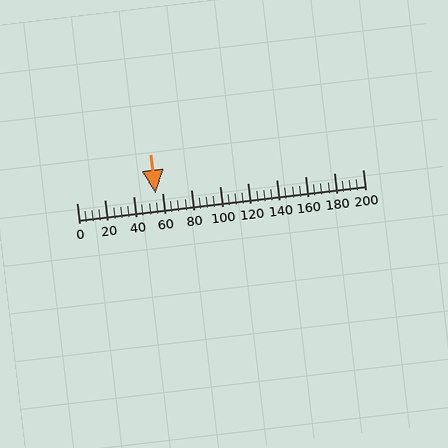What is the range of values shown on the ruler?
The ruler shows values from 0 to 200.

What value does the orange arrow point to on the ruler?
The orange arrow points to approximately 55.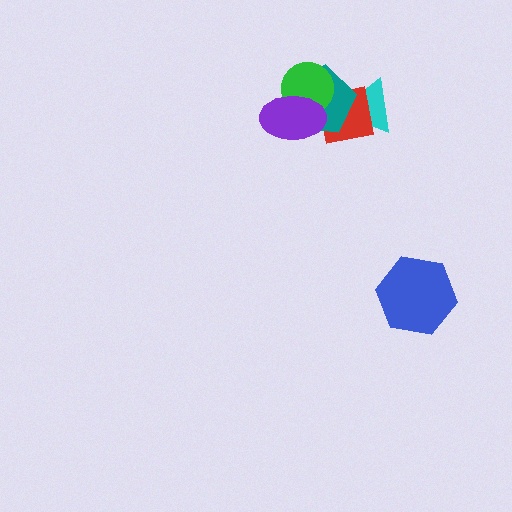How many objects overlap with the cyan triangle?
2 objects overlap with the cyan triangle.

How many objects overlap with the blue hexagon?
0 objects overlap with the blue hexagon.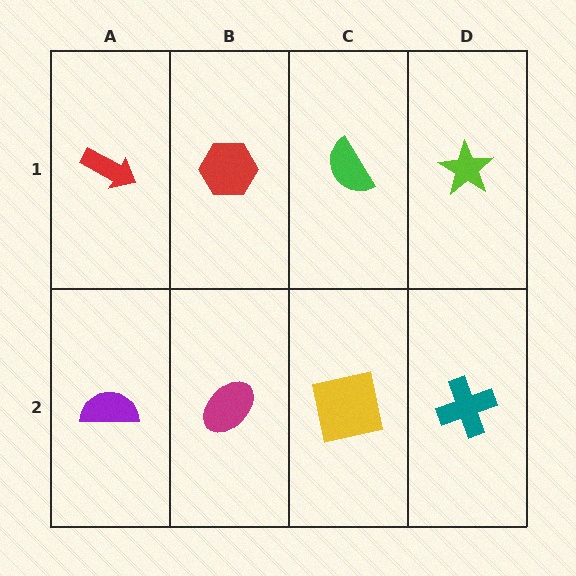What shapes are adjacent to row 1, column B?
A magenta ellipse (row 2, column B), a red arrow (row 1, column A), a green semicircle (row 1, column C).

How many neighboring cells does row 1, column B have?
3.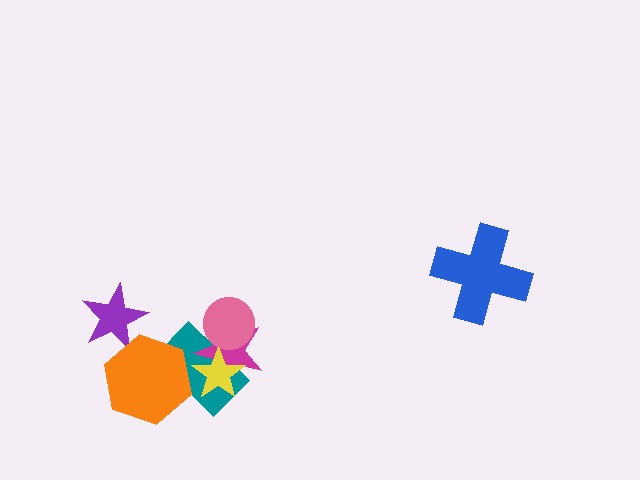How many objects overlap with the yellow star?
2 objects overlap with the yellow star.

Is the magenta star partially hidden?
Yes, it is partially covered by another shape.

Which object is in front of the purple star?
The orange hexagon is in front of the purple star.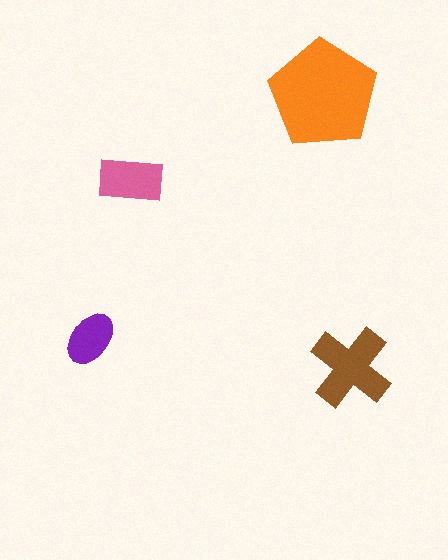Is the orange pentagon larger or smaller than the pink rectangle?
Larger.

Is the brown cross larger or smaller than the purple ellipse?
Larger.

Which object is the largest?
The orange pentagon.